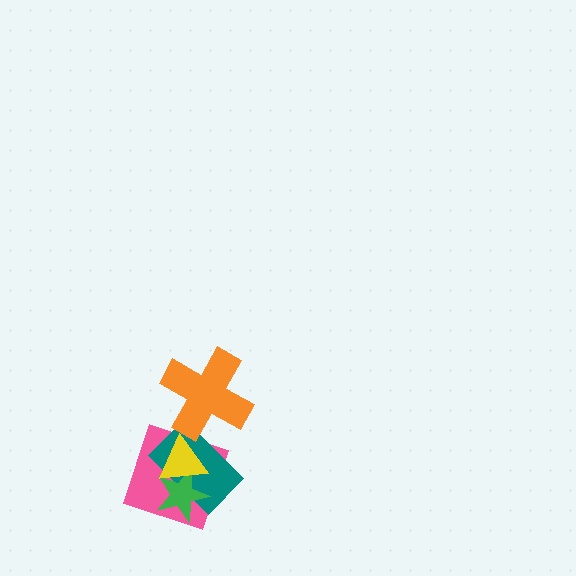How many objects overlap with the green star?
3 objects overlap with the green star.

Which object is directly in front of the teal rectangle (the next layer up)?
The orange cross is directly in front of the teal rectangle.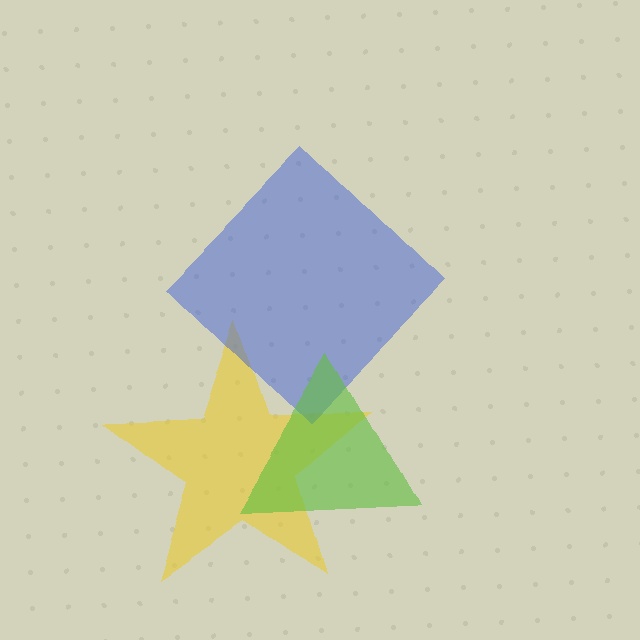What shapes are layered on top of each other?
The layered shapes are: a yellow star, a blue diamond, a lime triangle.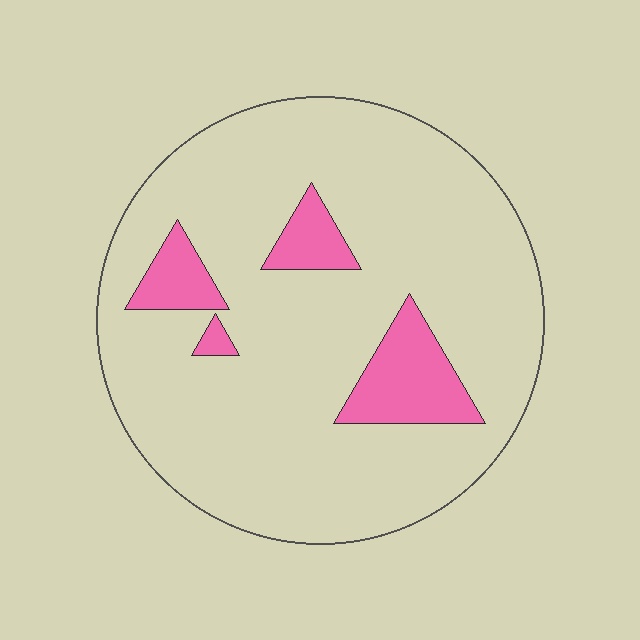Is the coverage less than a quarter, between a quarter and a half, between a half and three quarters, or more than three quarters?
Less than a quarter.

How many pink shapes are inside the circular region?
4.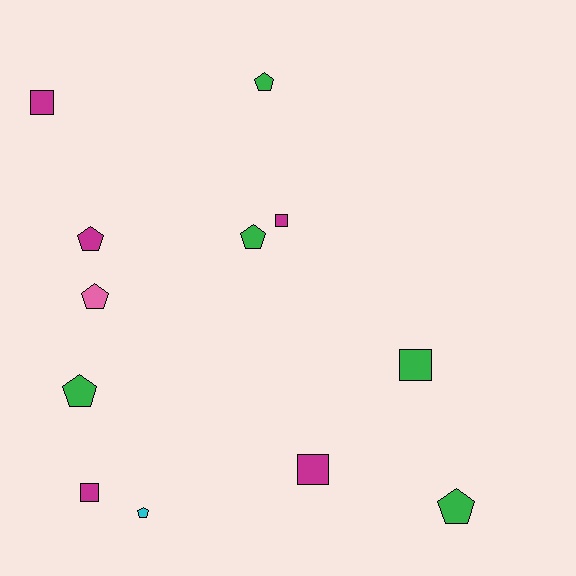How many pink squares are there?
There are no pink squares.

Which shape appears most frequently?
Pentagon, with 7 objects.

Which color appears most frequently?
Green, with 5 objects.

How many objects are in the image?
There are 12 objects.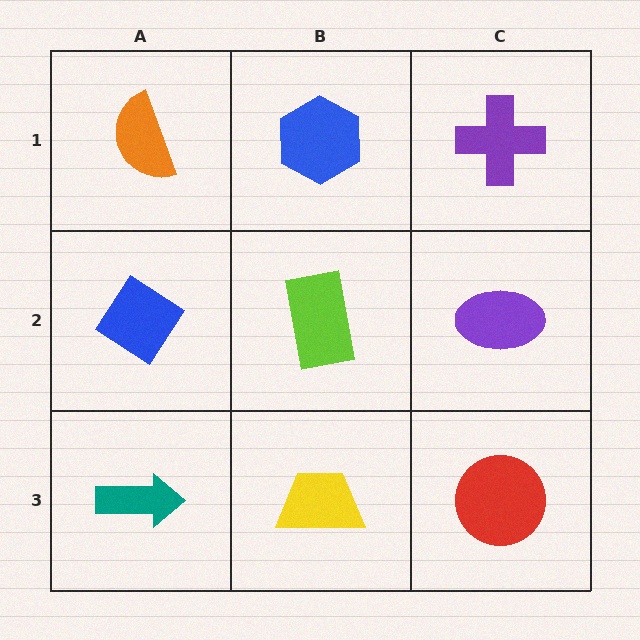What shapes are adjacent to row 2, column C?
A purple cross (row 1, column C), a red circle (row 3, column C), a lime rectangle (row 2, column B).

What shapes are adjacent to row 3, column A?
A blue diamond (row 2, column A), a yellow trapezoid (row 3, column B).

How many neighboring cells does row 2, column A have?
3.